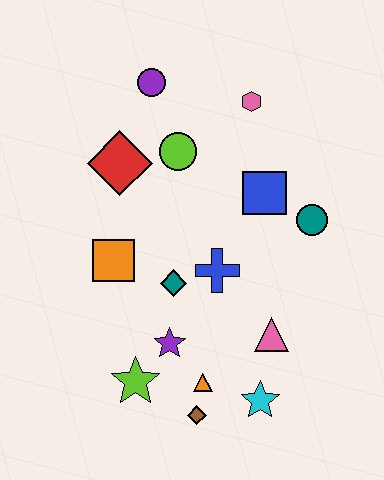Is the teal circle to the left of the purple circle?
No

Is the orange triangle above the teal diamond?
No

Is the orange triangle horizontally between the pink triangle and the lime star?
Yes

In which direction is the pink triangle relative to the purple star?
The pink triangle is to the right of the purple star.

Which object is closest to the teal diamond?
The blue cross is closest to the teal diamond.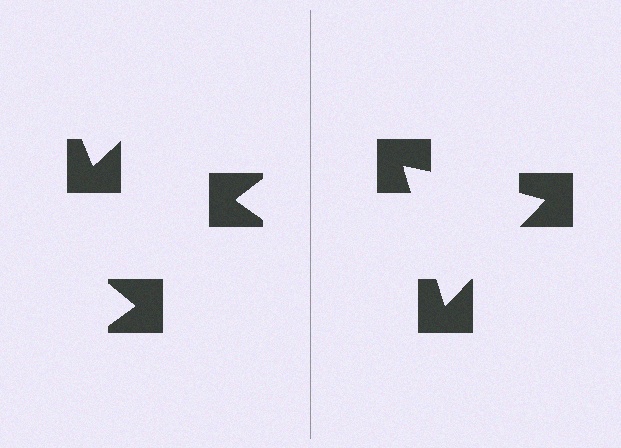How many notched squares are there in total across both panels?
6 — 3 on each side.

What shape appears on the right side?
An illusory triangle.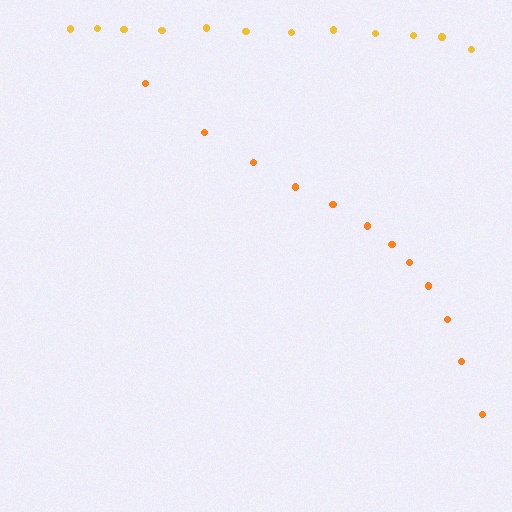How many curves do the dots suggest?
There are 2 distinct paths.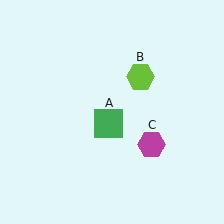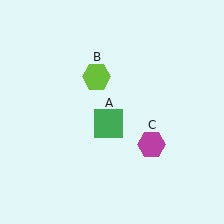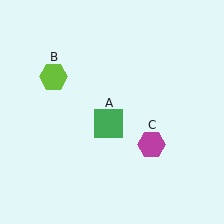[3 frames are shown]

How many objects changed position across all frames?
1 object changed position: lime hexagon (object B).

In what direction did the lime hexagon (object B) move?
The lime hexagon (object B) moved left.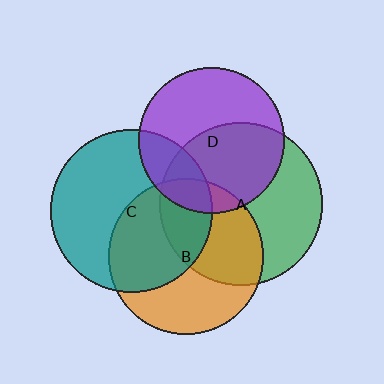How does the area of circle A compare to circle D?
Approximately 1.3 times.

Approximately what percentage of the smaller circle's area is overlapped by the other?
Approximately 10%.